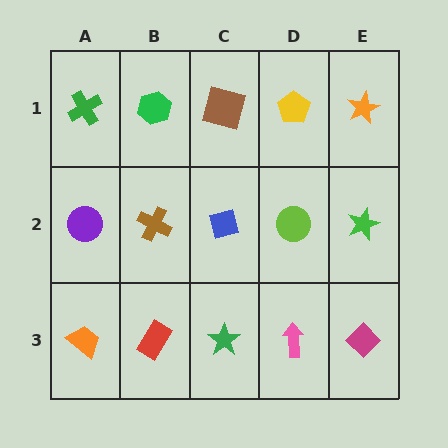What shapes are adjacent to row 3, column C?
A blue square (row 2, column C), a red rectangle (row 3, column B), a pink arrow (row 3, column D).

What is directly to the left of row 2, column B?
A purple circle.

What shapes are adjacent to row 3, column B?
A brown cross (row 2, column B), an orange trapezoid (row 3, column A), a green star (row 3, column C).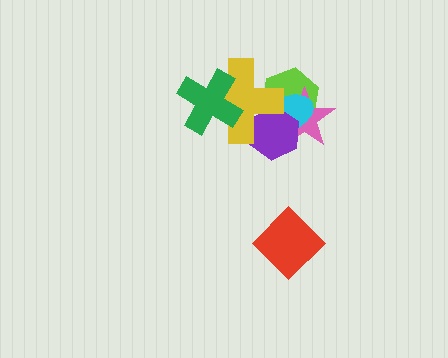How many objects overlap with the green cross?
1 object overlaps with the green cross.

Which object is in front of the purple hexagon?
The yellow cross is in front of the purple hexagon.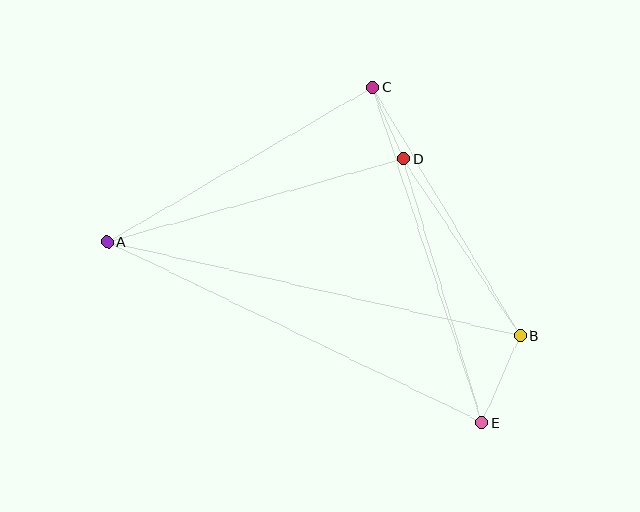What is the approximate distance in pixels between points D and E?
The distance between D and E is approximately 276 pixels.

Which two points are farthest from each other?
Points A and B are farthest from each other.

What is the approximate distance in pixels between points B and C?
The distance between B and C is approximately 289 pixels.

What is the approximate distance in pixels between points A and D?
The distance between A and D is approximately 307 pixels.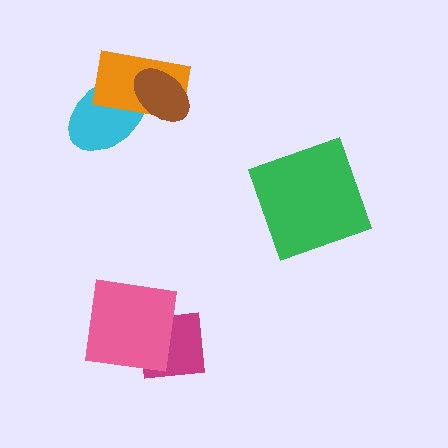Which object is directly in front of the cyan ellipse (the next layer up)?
The orange rectangle is directly in front of the cyan ellipse.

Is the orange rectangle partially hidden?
Yes, it is partially covered by another shape.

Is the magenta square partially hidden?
Yes, it is partially covered by another shape.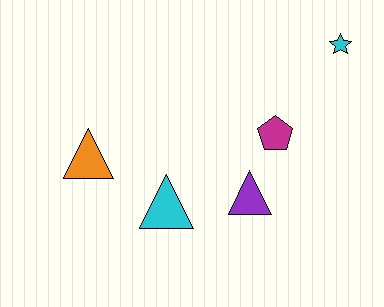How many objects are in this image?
There are 5 objects.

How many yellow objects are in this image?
There are no yellow objects.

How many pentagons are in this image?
There is 1 pentagon.